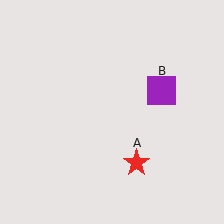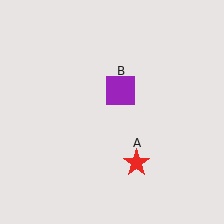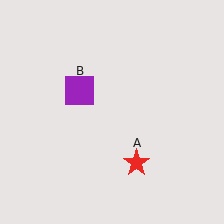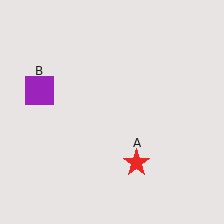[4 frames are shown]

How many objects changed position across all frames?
1 object changed position: purple square (object B).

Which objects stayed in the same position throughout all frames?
Red star (object A) remained stationary.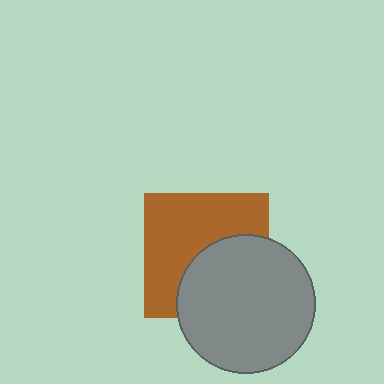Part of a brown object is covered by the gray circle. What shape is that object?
It is a square.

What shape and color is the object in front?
The object in front is a gray circle.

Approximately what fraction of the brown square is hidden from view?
Roughly 43% of the brown square is hidden behind the gray circle.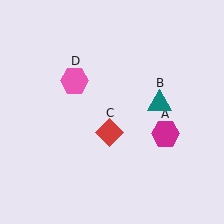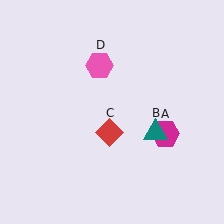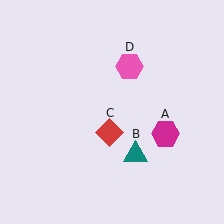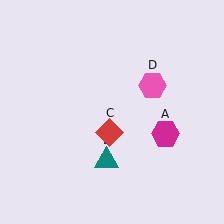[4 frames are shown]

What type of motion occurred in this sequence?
The teal triangle (object B), pink hexagon (object D) rotated clockwise around the center of the scene.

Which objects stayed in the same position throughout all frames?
Magenta hexagon (object A) and red diamond (object C) remained stationary.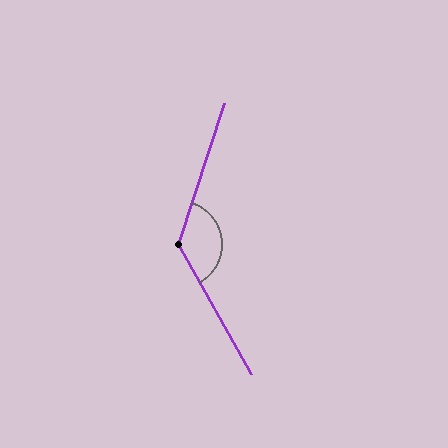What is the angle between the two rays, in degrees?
Approximately 133 degrees.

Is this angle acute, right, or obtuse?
It is obtuse.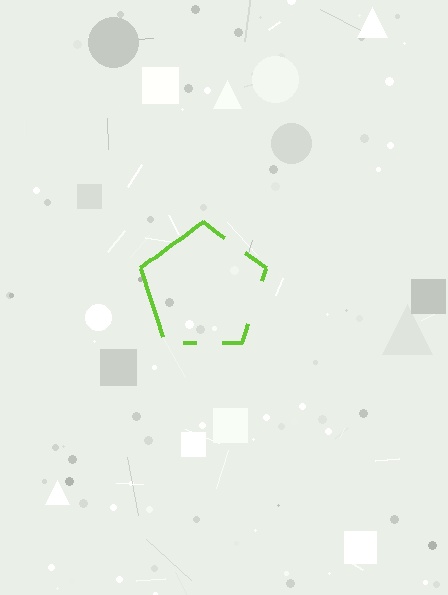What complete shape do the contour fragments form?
The contour fragments form a pentagon.